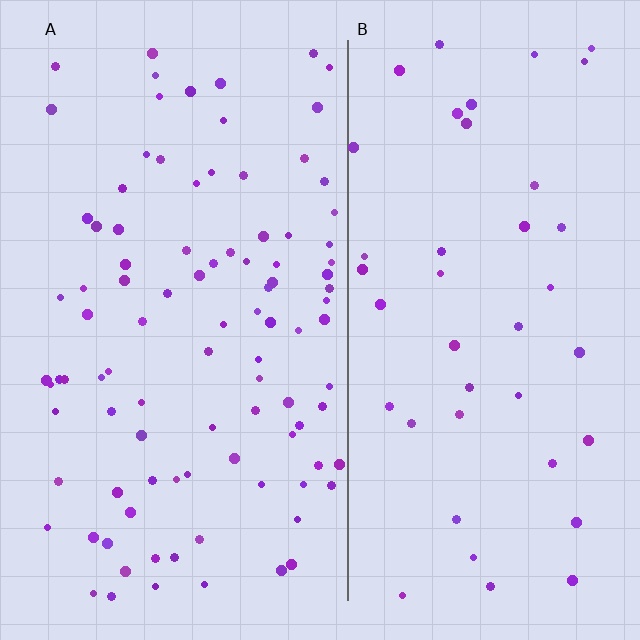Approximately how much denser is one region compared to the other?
Approximately 2.3× — region A over region B.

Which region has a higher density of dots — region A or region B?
A (the left).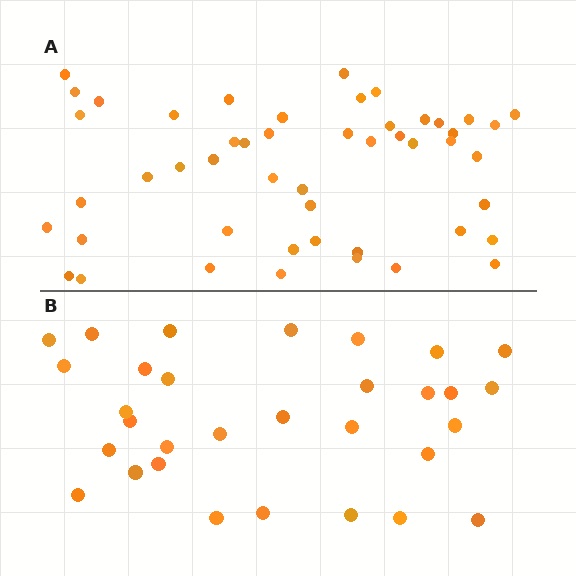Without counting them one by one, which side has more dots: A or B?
Region A (the top region) has more dots.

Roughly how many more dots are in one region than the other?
Region A has approximately 20 more dots than region B.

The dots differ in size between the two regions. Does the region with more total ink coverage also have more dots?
No. Region B has more total ink coverage because its dots are larger, but region A actually contains more individual dots. Total area can be misleading — the number of items is what matters here.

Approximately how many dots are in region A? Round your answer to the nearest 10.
About 50 dots. (The exact count is 49, which rounds to 50.)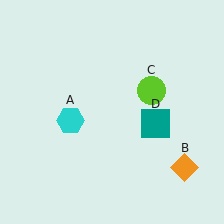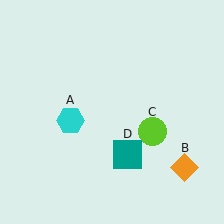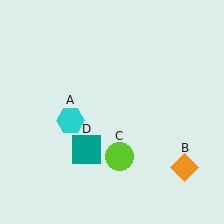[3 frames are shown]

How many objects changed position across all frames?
2 objects changed position: lime circle (object C), teal square (object D).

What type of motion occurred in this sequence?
The lime circle (object C), teal square (object D) rotated clockwise around the center of the scene.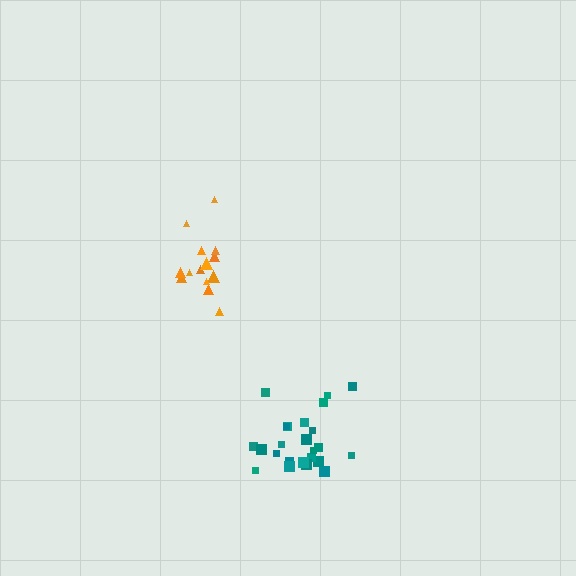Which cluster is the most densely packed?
Teal.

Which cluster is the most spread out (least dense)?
Orange.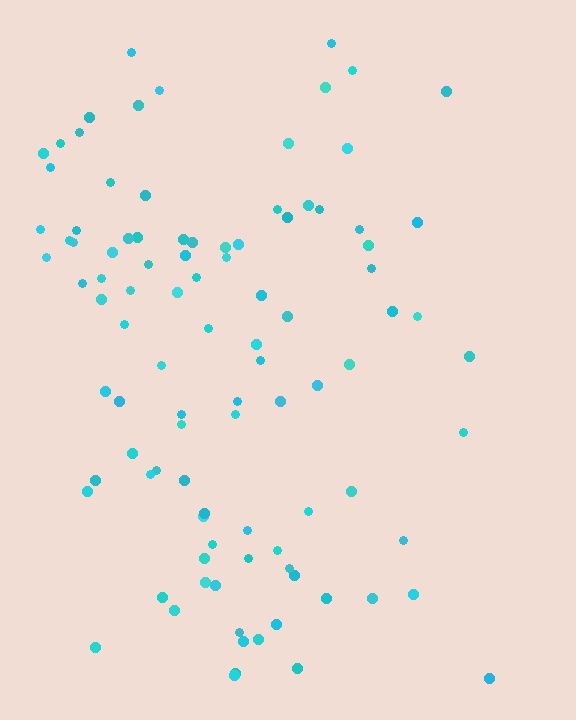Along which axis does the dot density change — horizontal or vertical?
Horizontal.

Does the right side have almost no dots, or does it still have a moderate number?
Still a moderate number, just noticeably fewer than the left.